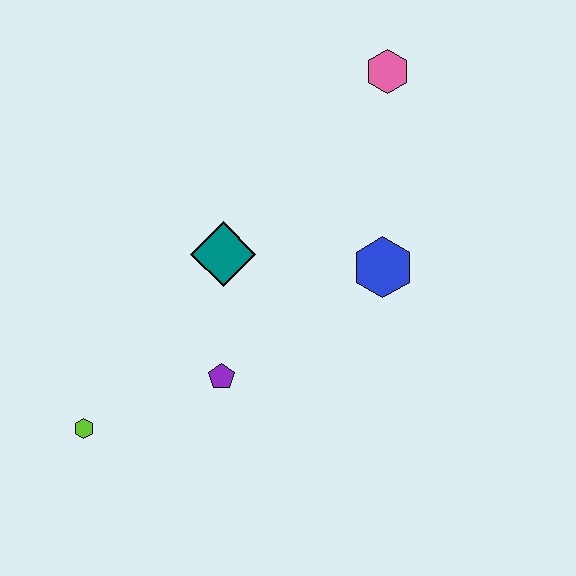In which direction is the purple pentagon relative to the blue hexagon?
The purple pentagon is to the left of the blue hexagon.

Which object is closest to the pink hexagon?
The blue hexagon is closest to the pink hexagon.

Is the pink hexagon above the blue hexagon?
Yes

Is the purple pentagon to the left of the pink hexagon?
Yes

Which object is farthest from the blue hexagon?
The lime hexagon is farthest from the blue hexagon.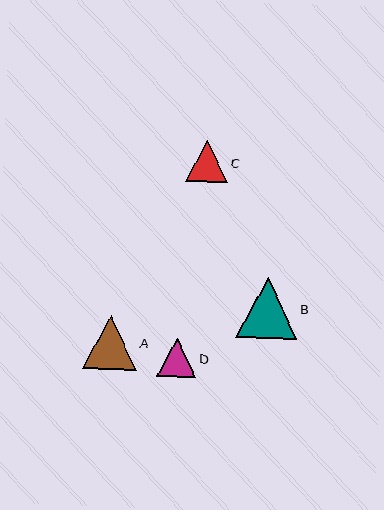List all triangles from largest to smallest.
From largest to smallest: B, A, C, D.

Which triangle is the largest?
Triangle B is the largest with a size of approximately 61 pixels.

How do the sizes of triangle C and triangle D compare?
Triangle C and triangle D are approximately the same size.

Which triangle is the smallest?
Triangle D is the smallest with a size of approximately 38 pixels.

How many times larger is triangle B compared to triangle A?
Triangle B is approximately 1.1 times the size of triangle A.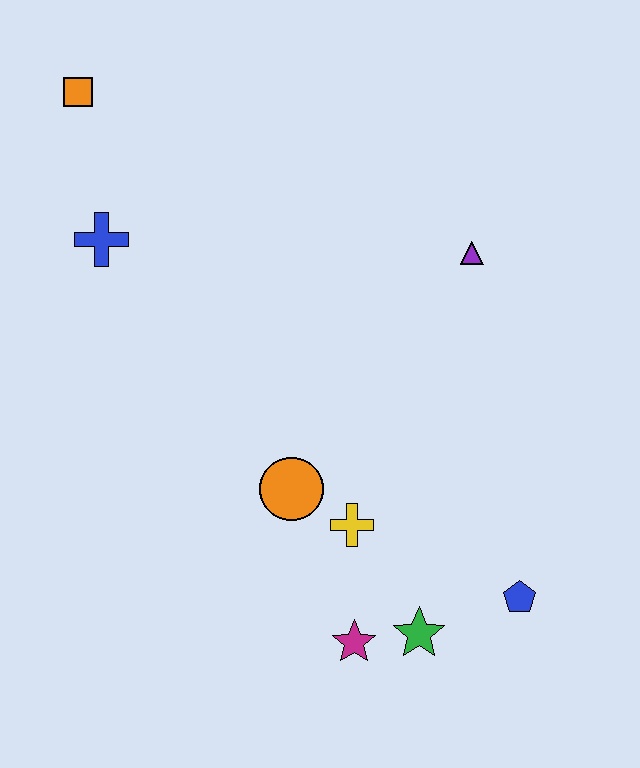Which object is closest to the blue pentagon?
The green star is closest to the blue pentagon.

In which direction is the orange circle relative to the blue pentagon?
The orange circle is to the left of the blue pentagon.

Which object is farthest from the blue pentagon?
The orange square is farthest from the blue pentagon.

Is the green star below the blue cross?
Yes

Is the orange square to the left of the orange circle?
Yes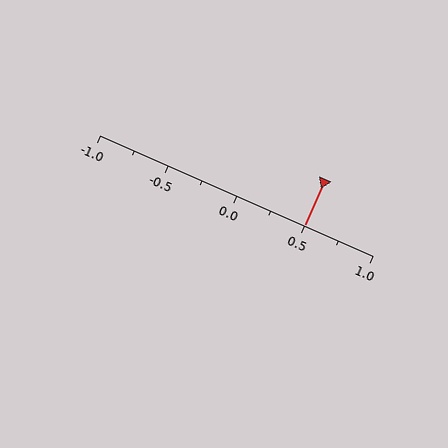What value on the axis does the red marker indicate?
The marker indicates approximately 0.5.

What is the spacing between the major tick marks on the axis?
The major ticks are spaced 0.5 apart.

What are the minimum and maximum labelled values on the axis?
The axis runs from -1.0 to 1.0.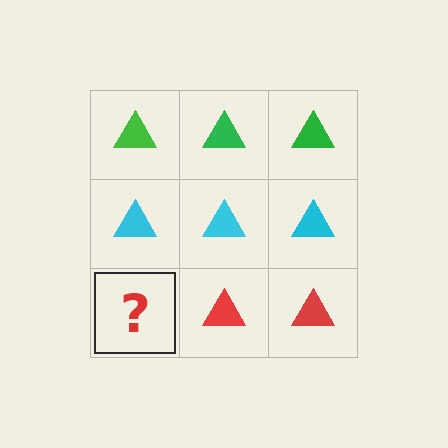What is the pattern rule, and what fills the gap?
The rule is that each row has a consistent color. The gap should be filled with a red triangle.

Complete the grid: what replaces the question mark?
The question mark should be replaced with a red triangle.